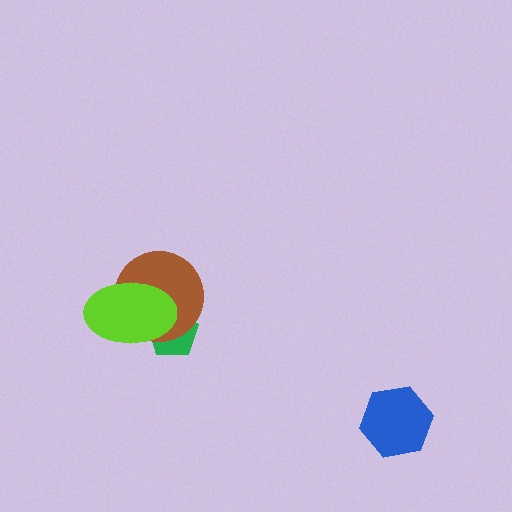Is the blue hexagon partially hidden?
No, no other shape covers it.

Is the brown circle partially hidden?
Yes, it is partially covered by another shape.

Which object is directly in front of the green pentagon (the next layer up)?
The brown circle is directly in front of the green pentagon.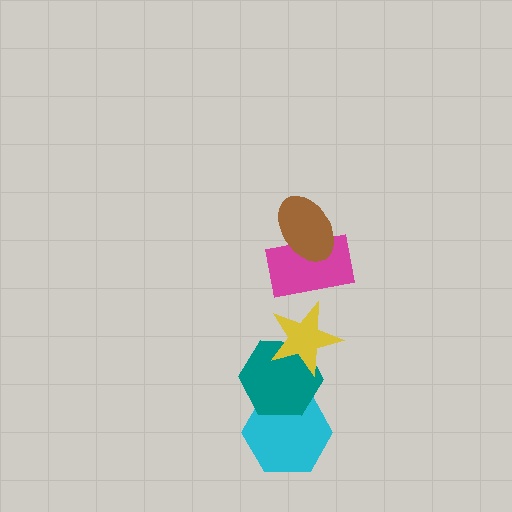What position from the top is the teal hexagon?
The teal hexagon is 4th from the top.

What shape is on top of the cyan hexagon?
The teal hexagon is on top of the cyan hexagon.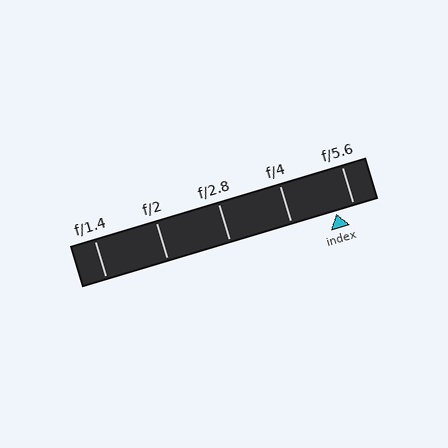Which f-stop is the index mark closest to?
The index mark is closest to f/5.6.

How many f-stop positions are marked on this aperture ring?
There are 5 f-stop positions marked.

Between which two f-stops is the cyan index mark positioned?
The index mark is between f/4 and f/5.6.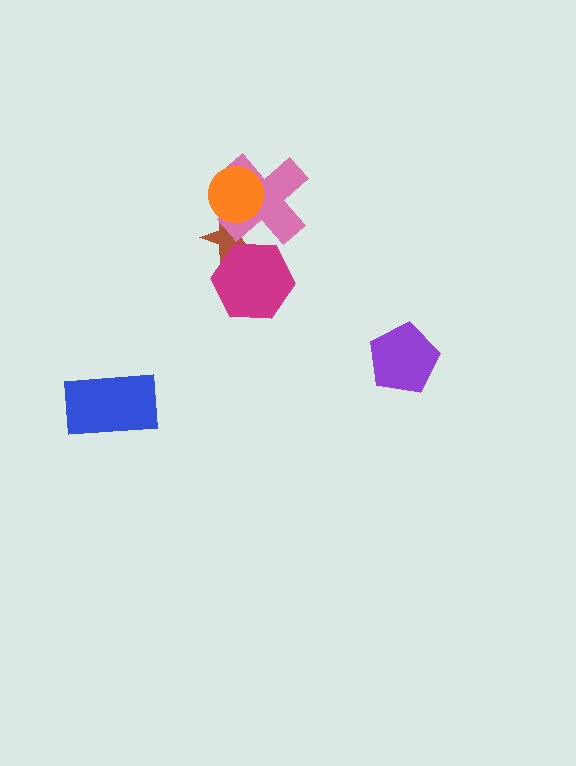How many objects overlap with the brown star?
3 objects overlap with the brown star.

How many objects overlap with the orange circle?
2 objects overlap with the orange circle.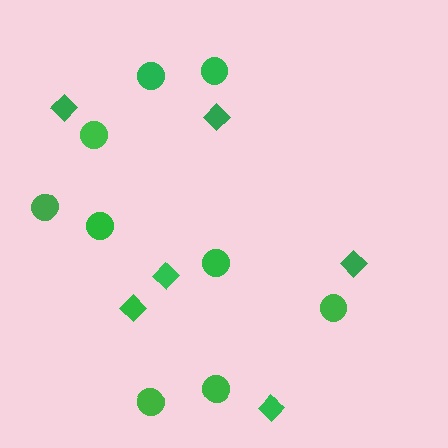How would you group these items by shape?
There are 2 groups: one group of circles (9) and one group of diamonds (6).